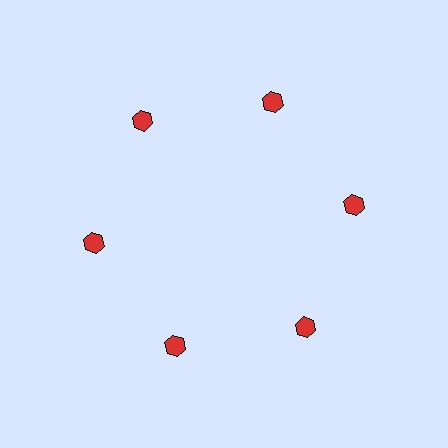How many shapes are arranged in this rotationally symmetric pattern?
There are 6 shapes, arranged in 6 groups of 1.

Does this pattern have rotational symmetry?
Yes, this pattern has 6-fold rotational symmetry. It looks the same after rotating 60 degrees around the center.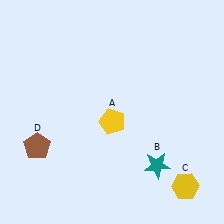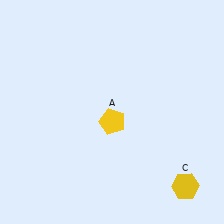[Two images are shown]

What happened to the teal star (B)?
The teal star (B) was removed in Image 2. It was in the bottom-right area of Image 1.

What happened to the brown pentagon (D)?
The brown pentagon (D) was removed in Image 2. It was in the bottom-left area of Image 1.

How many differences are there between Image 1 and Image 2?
There are 2 differences between the two images.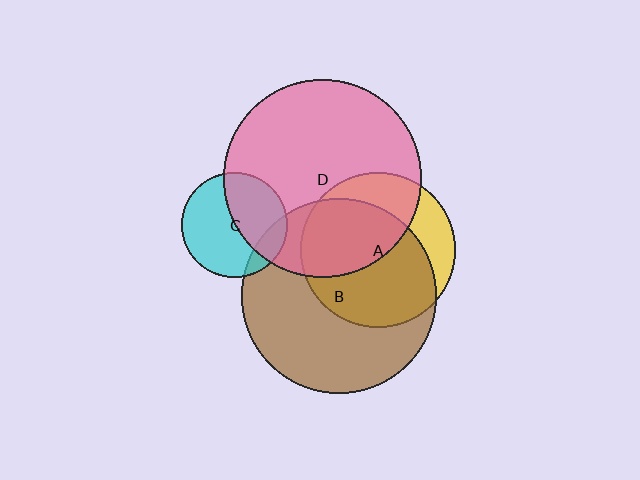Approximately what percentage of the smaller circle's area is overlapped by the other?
Approximately 15%.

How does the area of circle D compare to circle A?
Approximately 1.6 times.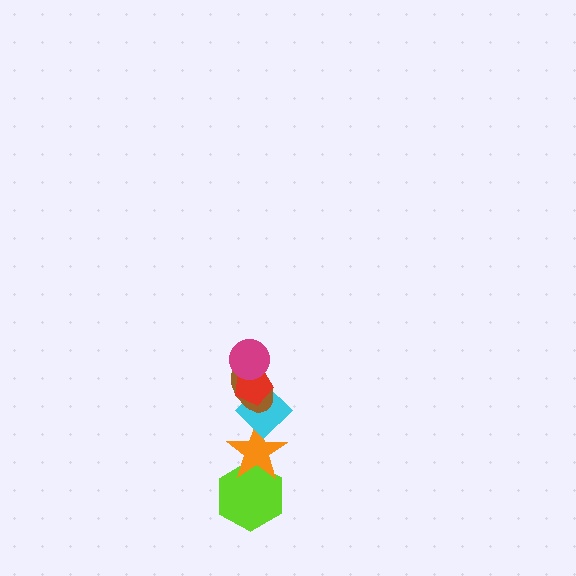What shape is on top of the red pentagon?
The magenta circle is on top of the red pentagon.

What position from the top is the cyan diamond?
The cyan diamond is 4th from the top.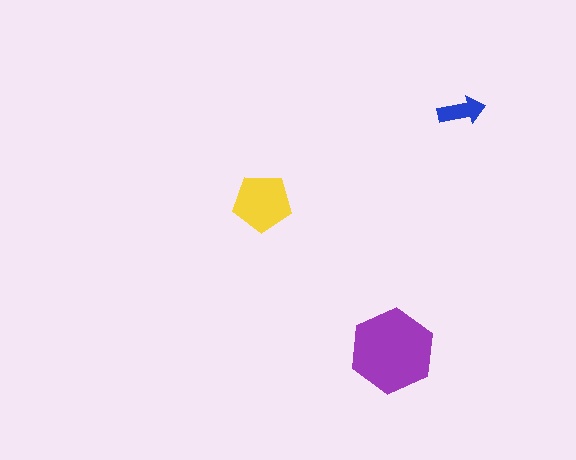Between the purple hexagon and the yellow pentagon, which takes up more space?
The purple hexagon.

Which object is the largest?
The purple hexagon.